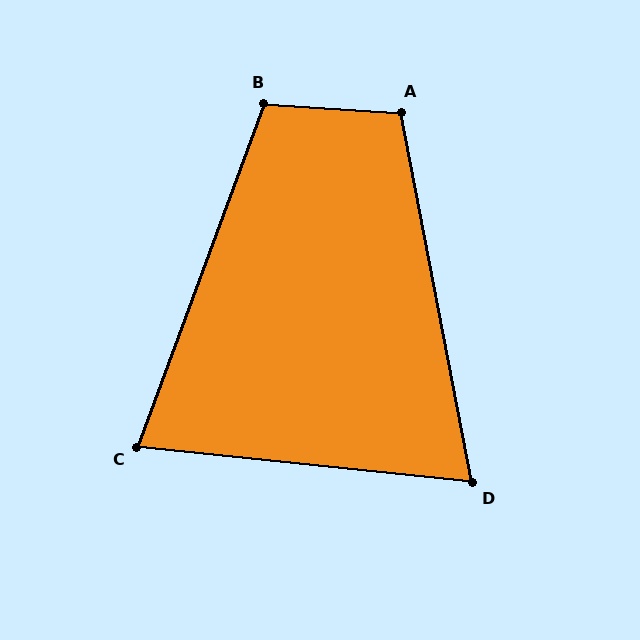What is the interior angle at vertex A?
Approximately 104 degrees (obtuse).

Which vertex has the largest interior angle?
B, at approximately 107 degrees.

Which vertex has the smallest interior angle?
D, at approximately 73 degrees.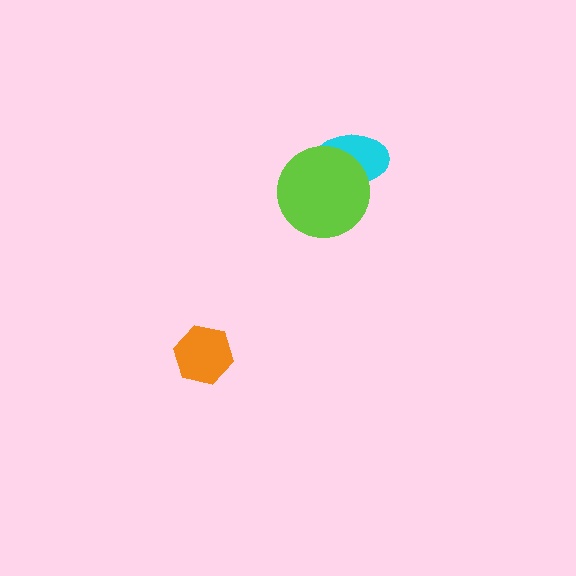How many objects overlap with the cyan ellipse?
1 object overlaps with the cyan ellipse.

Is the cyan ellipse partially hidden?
Yes, it is partially covered by another shape.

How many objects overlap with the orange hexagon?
0 objects overlap with the orange hexagon.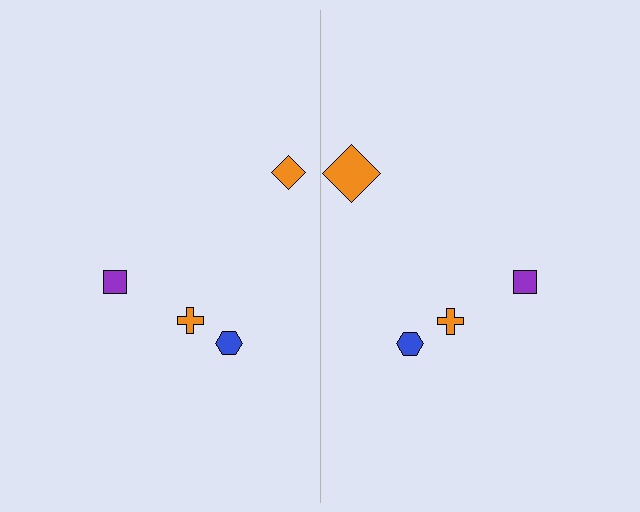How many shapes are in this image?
There are 8 shapes in this image.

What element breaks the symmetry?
The orange diamond on the right side has a different size than its mirror counterpart.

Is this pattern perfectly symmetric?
No, the pattern is not perfectly symmetric. The orange diamond on the right side has a different size than its mirror counterpart.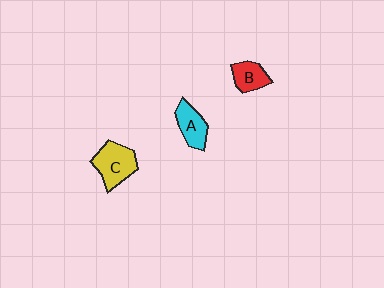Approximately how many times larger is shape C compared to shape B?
Approximately 1.6 times.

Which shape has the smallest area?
Shape B (red).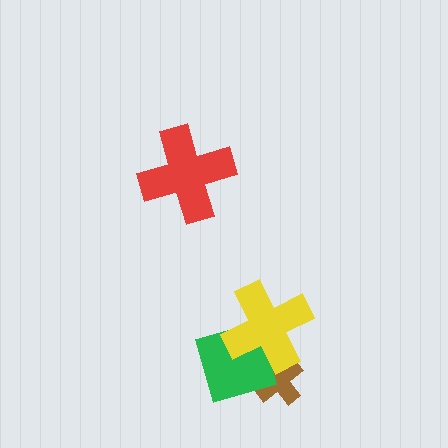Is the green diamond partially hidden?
Yes, it is partially covered by another shape.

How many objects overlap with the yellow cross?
2 objects overlap with the yellow cross.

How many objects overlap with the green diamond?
2 objects overlap with the green diamond.